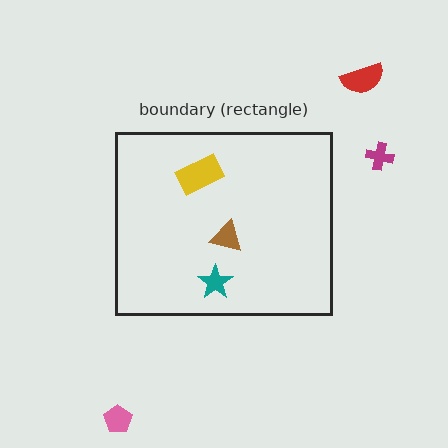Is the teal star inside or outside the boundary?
Inside.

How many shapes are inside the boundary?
3 inside, 3 outside.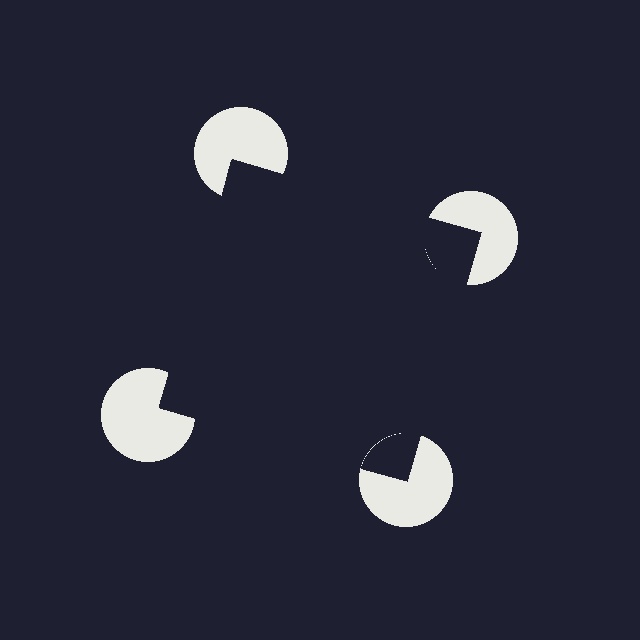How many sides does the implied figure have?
4 sides.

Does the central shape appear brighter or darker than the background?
It typically appears slightly darker than the background, even though no actual brightness change is drawn.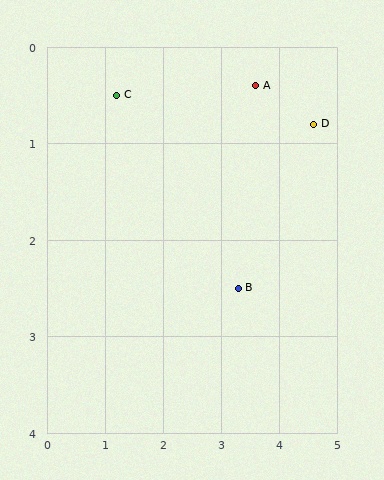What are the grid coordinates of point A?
Point A is at approximately (3.6, 0.4).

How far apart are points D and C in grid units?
Points D and C are about 3.4 grid units apart.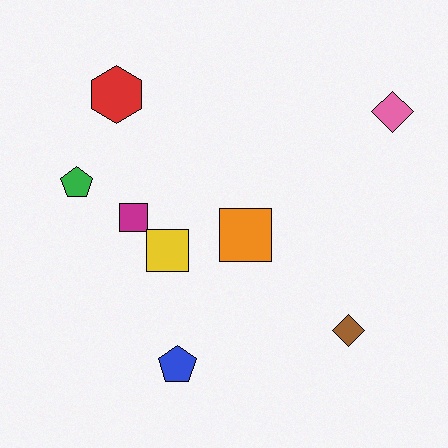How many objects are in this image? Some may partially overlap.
There are 8 objects.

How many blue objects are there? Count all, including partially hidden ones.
There is 1 blue object.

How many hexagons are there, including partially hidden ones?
There is 1 hexagon.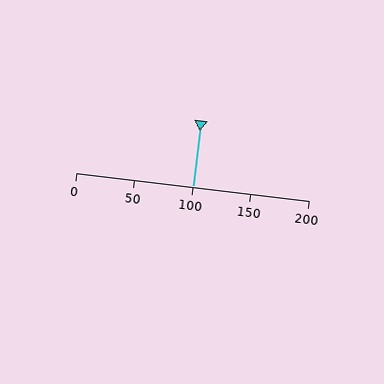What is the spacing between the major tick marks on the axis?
The major ticks are spaced 50 apart.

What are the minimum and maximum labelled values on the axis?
The axis runs from 0 to 200.